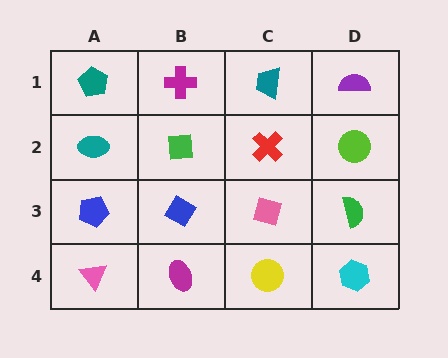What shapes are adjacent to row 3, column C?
A red cross (row 2, column C), a yellow circle (row 4, column C), a blue diamond (row 3, column B), a green semicircle (row 3, column D).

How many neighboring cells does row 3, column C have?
4.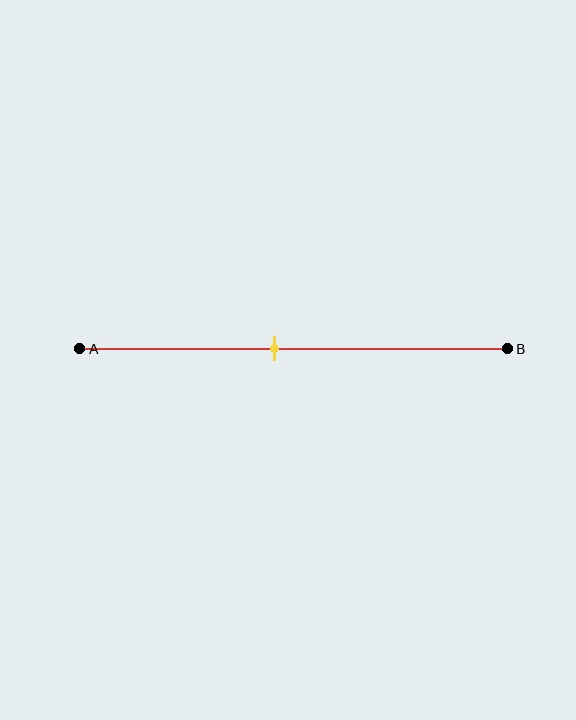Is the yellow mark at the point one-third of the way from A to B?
No, the mark is at about 45% from A, not at the 33% one-third point.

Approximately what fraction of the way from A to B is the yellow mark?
The yellow mark is approximately 45% of the way from A to B.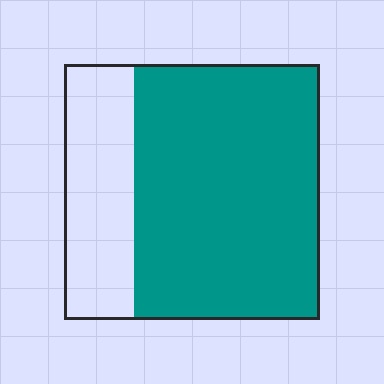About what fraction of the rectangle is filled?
About three quarters (3/4).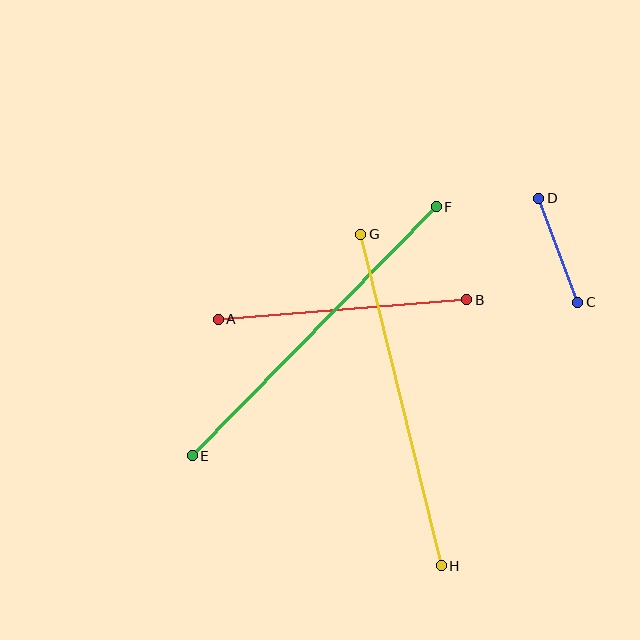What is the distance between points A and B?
The distance is approximately 249 pixels.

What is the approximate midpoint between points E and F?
The midpoint is at approximately (314, 331) pixels.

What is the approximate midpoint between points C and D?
The midpoint is at approximately (558, 250) pixels.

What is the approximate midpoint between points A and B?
The midpoint is at approximately (343, 309) pixels.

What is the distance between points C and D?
The distance is approximately 111 pixels.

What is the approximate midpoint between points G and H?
The midpoint is at approximately (401, 400) pixels.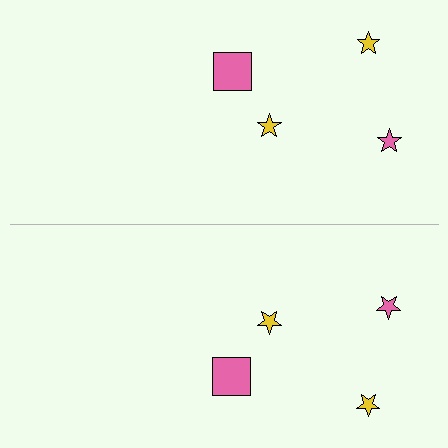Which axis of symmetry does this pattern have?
The pattern has a horizontal axis of symmetry running through the center of the image.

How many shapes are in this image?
There are 8 shapes in this image.